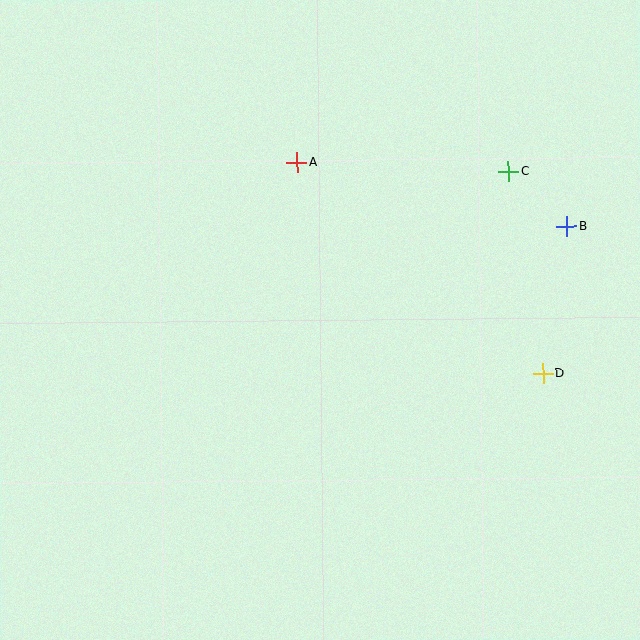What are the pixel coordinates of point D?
Point D is at (543, 373).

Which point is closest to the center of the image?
Point A at (297, 163) is closest to the center.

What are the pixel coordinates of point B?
Point B is at (567, 226).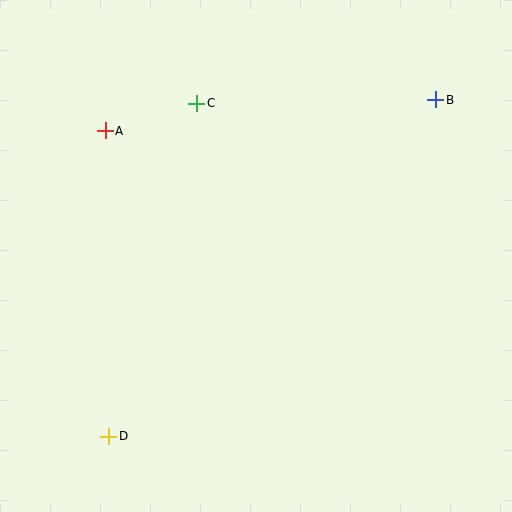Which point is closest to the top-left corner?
Point A is closest to the top-left corner.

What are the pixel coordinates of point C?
Point C is at (197, 103).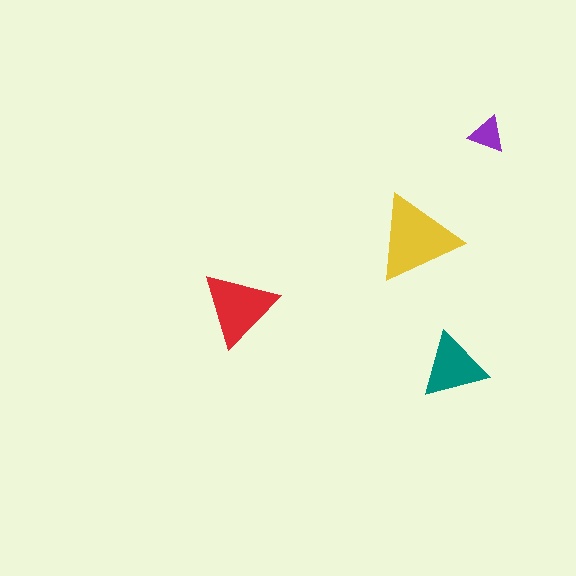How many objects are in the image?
There are 4 objects in the image.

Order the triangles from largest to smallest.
the yellow one, the red one, the teal one, the purple one.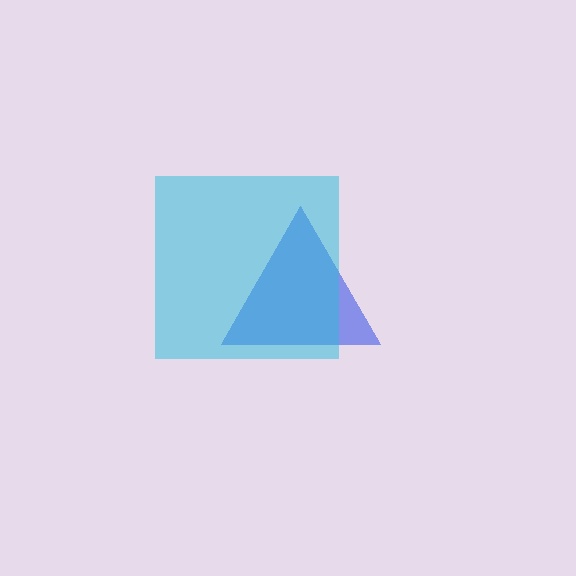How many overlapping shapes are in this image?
There are 2 overlapping shapes in the image.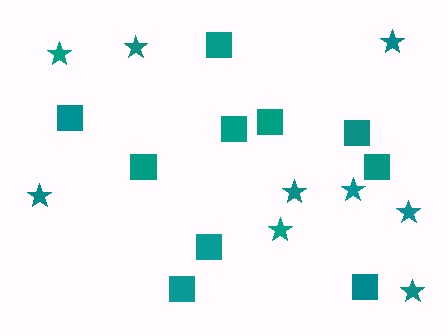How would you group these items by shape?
There are 2 groups: one group of stars (9) and one group of squares (10).